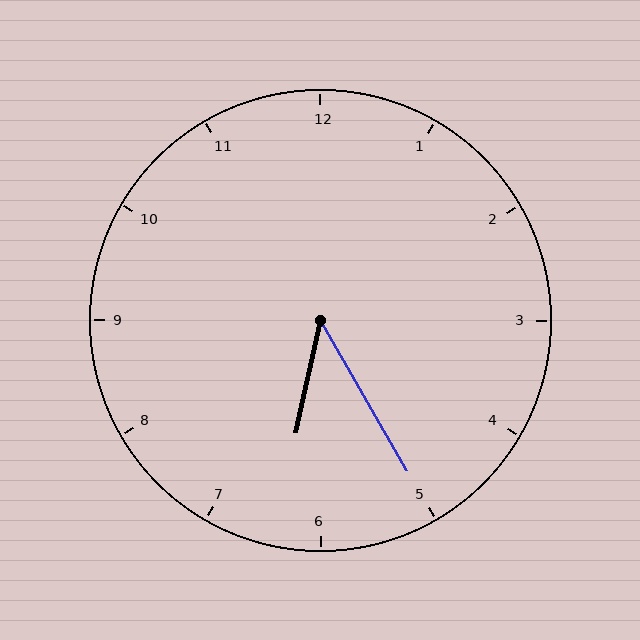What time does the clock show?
6:25.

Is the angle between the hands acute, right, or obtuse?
It is acute.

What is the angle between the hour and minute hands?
Approximately 42 degrees.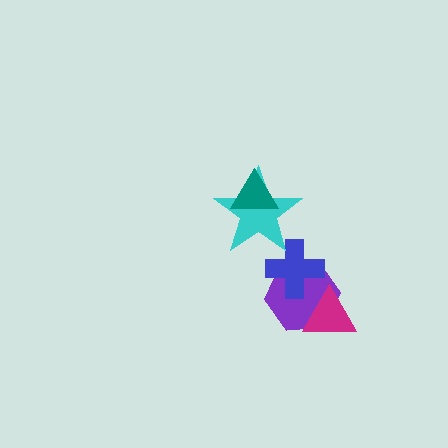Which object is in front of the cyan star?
The teal triangle is in front of the cyan star.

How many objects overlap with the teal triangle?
1 object overlaps with the teal triangle.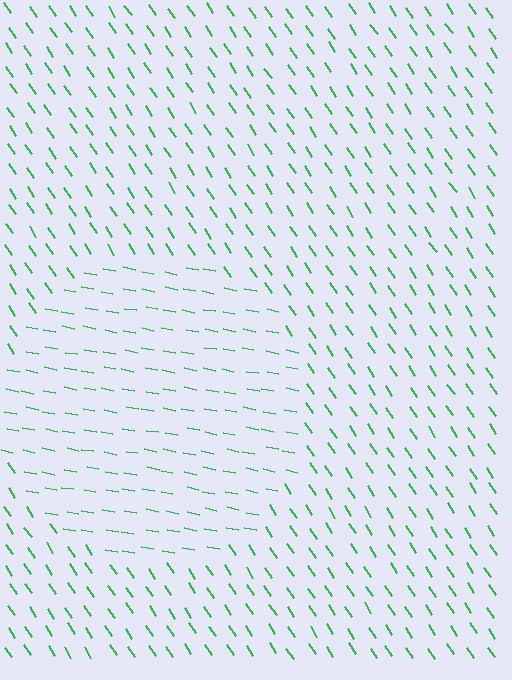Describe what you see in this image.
The image is filled with small green line segments. A circle region in the image has lines oriented differently from the surrounding lines, creating a visible texture boundary.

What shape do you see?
I see a circle.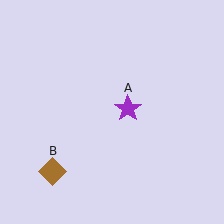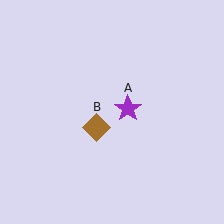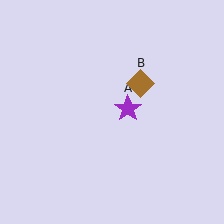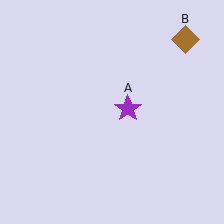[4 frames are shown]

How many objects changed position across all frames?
1 object changed position: brown diamond (object B).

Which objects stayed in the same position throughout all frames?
Purple star (object A) remained stationary.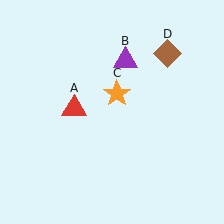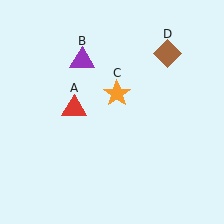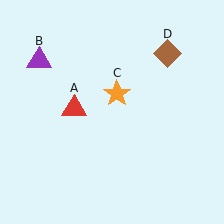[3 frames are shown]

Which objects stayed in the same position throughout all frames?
Red triangle (object A) and orange star (object C) and brown diamond (object D) remained stationary.